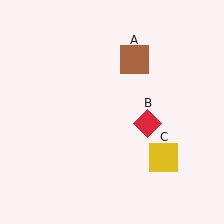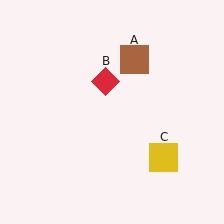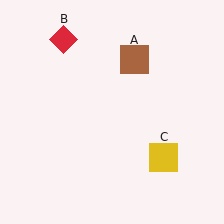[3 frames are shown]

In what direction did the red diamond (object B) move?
The red diamond (object B) moved up and to the left.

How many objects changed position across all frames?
1 object changed position: red diamond (object B).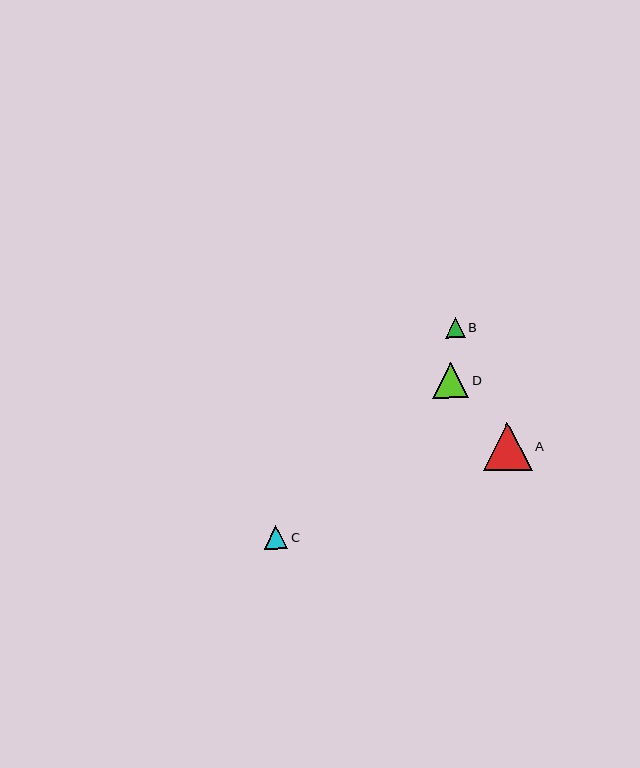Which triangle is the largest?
Triangle A is the largest with a size of approximately 49 pixels.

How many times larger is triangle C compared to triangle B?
Triangle C is approximately 1.2 times the size of triangle B.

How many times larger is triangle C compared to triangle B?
Triangle C is approximately 1.2 times the size of triangle B.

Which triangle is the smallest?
Triangle B is the smallest with a size of approximately 19 pixels.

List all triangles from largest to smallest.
From largest to smallest: A, D, C, B.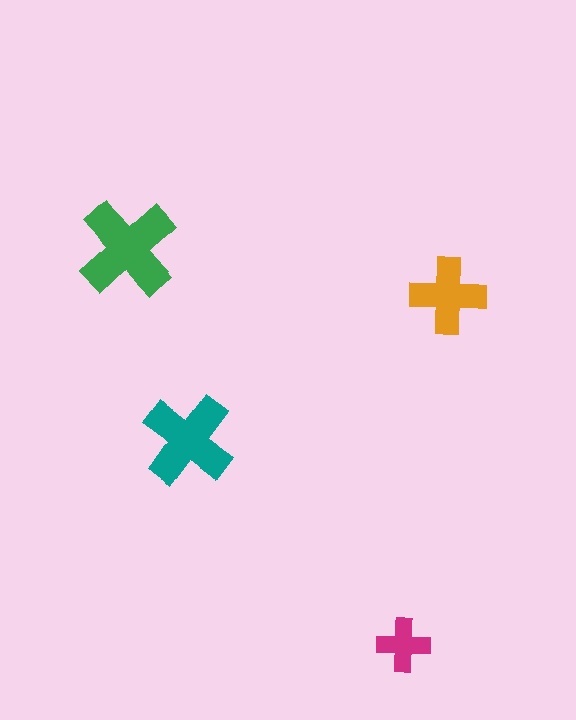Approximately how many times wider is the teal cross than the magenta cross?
About 1.5 times wider.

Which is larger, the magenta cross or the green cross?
The green one.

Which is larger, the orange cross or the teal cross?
The teal one.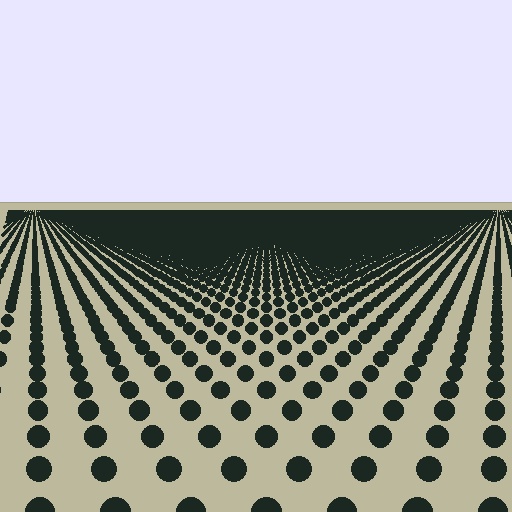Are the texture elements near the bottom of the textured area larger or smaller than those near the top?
Larger. Near the bottom, elements are closer to the viewer and appear at a bigger on-screen size.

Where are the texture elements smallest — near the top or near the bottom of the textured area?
Near the top.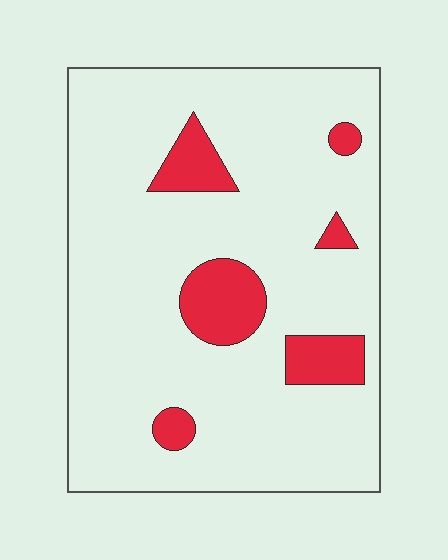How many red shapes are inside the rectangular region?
6.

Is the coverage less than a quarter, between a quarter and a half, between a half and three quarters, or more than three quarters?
Less than a quarter.